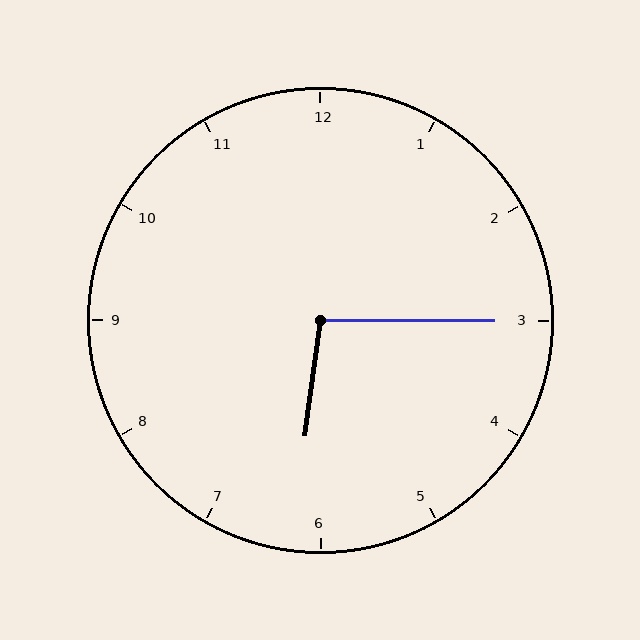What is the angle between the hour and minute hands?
Approximately 98 degrees.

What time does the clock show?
6:15.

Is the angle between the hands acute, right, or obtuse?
It is obtuse.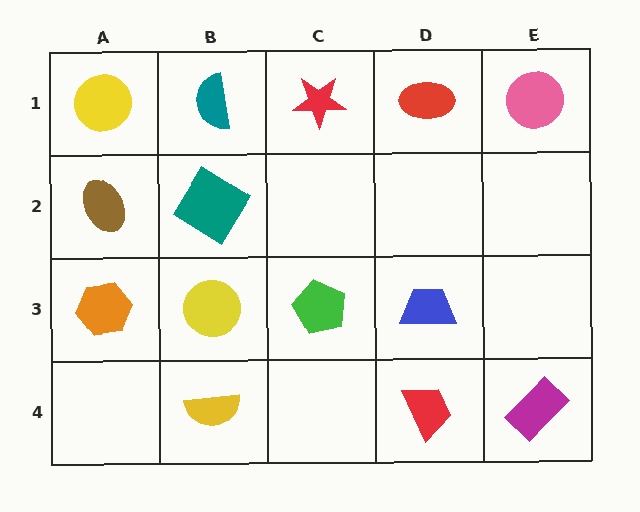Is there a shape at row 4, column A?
No, that cell is empty.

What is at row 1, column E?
A pink circle.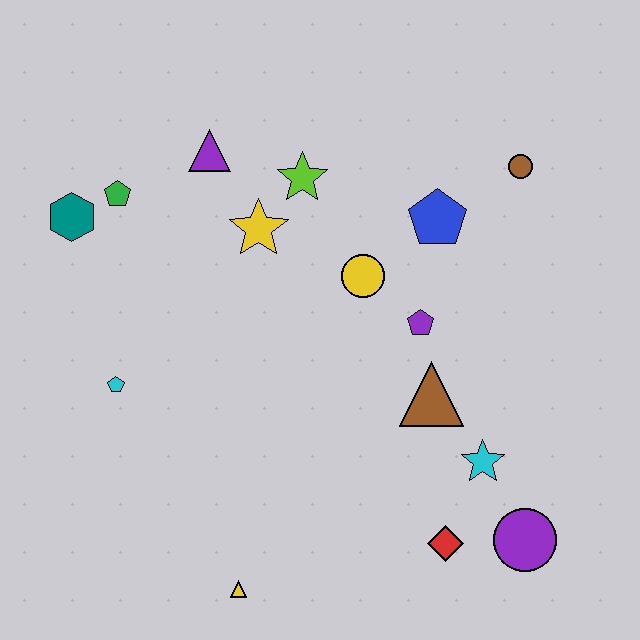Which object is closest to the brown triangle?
The purple pentagon is closest to the brown triangle.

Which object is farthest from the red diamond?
The teal hexagon is farthest from the red diamond.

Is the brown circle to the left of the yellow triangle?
No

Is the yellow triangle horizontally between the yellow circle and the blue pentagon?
No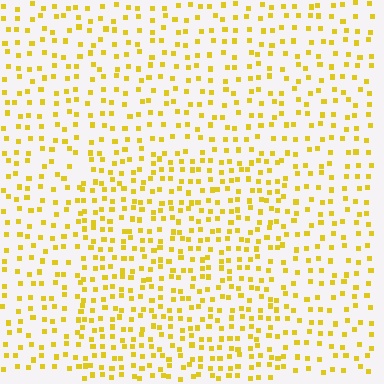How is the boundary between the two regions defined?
The boundary is defined by a change in element density (approximately 1.5x ratio). All elements are the same color, size, and shape.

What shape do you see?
I see a rectangle.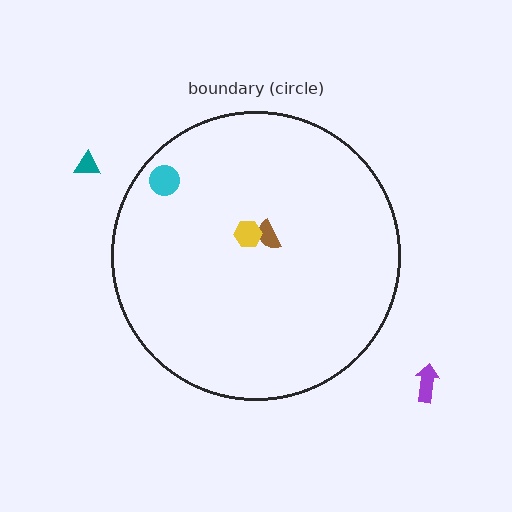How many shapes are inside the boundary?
3 inside, 2 outside.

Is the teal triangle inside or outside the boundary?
Outside.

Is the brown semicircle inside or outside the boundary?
Inside.